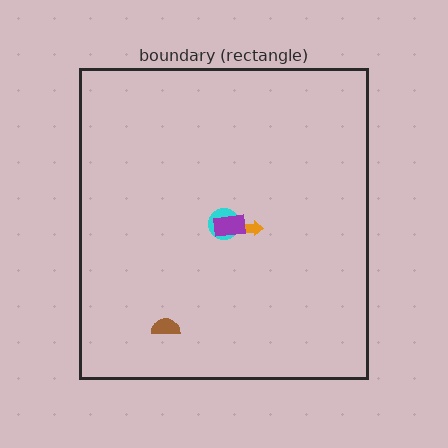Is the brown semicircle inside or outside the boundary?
Inside.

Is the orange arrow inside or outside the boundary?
Inside.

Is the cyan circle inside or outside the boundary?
Inside.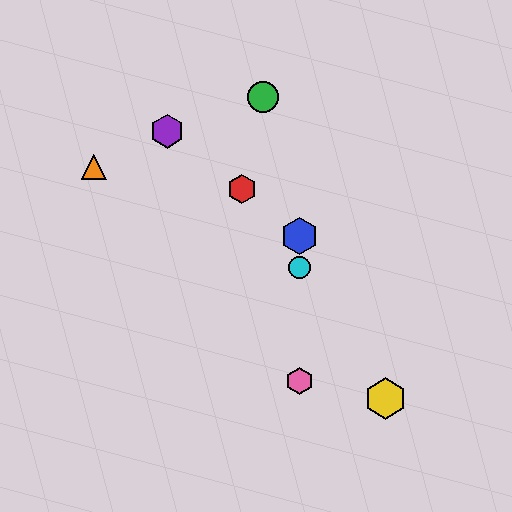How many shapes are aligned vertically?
3 shapes (the blue hexagon, the cyan circle, the pink hexagon) are aligned vertically.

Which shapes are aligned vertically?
The blue hexagon, the cyan circle, the pink hexagon are aligned vertically.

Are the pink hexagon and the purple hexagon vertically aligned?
No, the pink hexagon is at x≈299 and the purple hexagon is at x≈167.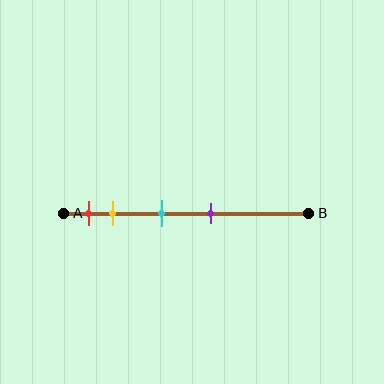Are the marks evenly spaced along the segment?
No, the marks are not evenly spaced.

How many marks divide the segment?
There are 4 marks dividing the segment.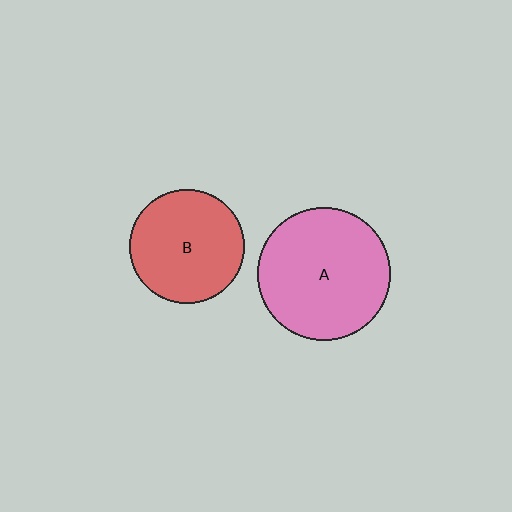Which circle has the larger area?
Circle A (pink).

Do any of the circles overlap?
No, none of the circles overlap.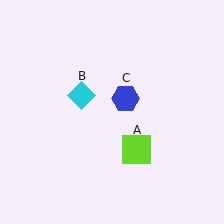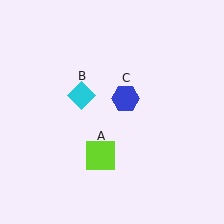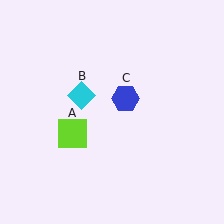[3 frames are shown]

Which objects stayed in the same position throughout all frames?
Cyan diamond (object B) and blue hexagon (object C) remained stationary.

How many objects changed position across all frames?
1 object changed position: lime square (object A).